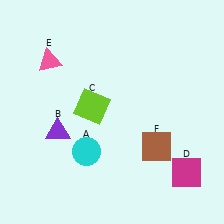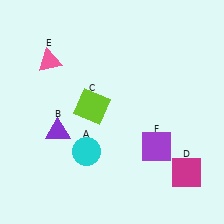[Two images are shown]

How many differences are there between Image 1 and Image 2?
There is 1 difference between the two images.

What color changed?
The square (F) changed from brown in Image 1 to purple in Image 2.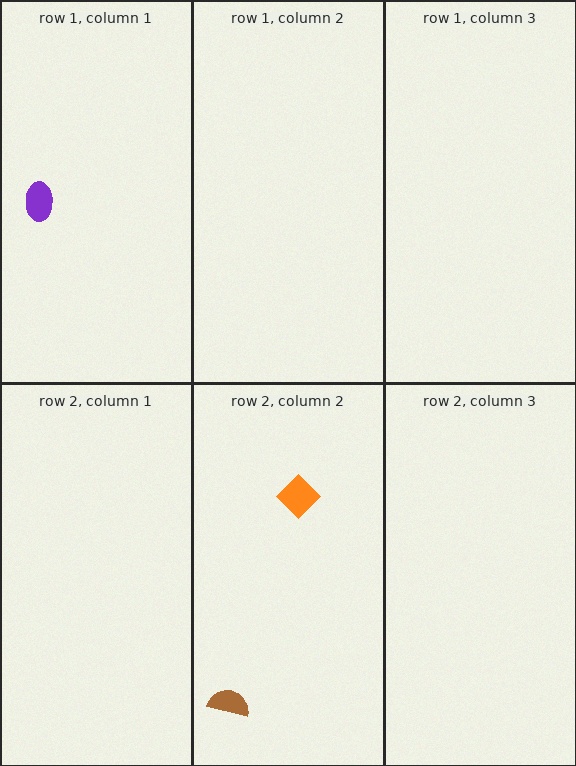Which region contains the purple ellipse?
The row 1, column 1 region.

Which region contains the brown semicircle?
The row 2, column 2 region.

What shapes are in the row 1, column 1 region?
The purple ellipse.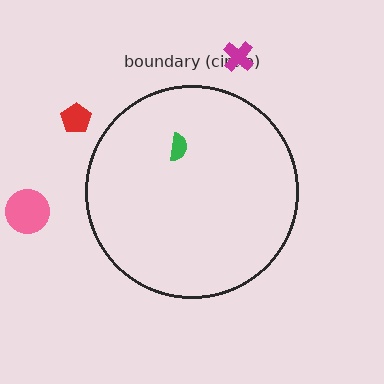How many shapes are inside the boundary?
1 inside, 3 outside.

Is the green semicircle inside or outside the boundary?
Inside.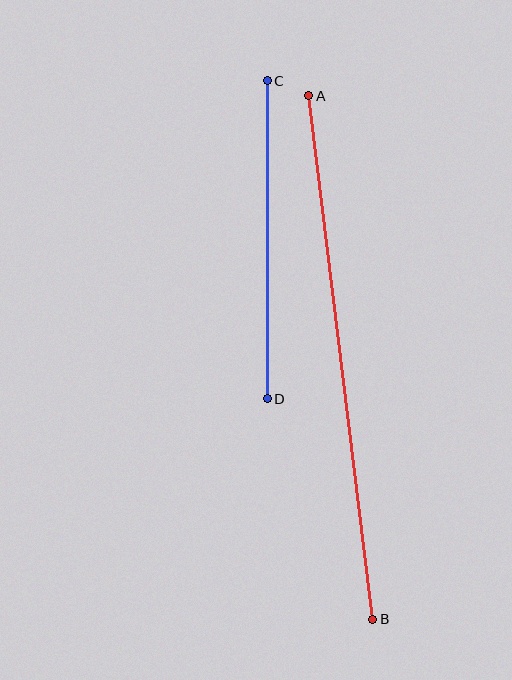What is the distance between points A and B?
The distance is approximately 527 pixels.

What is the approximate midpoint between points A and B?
The midpoint is at approximately (341, 357) pixels.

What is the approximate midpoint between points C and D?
The midpoint is at approximately (267, 240) pixels.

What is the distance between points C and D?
The distance is approximately 318 pixels.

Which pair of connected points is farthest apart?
Points A and B are farthest apart.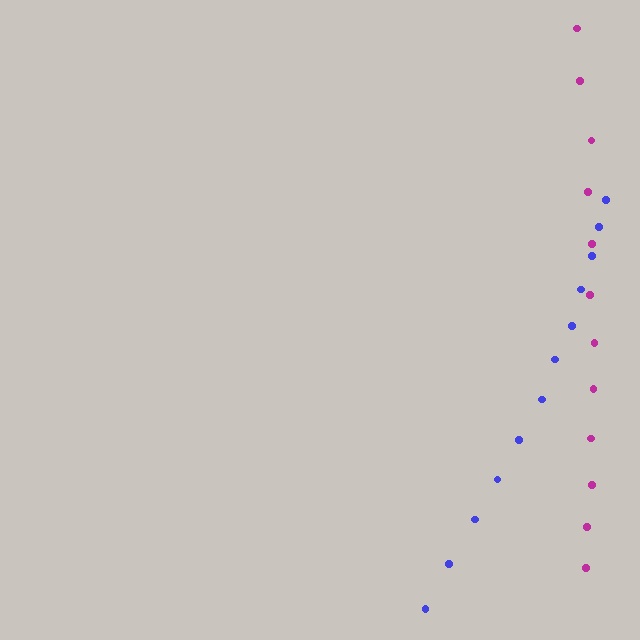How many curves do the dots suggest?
There are 2 distinct paths.